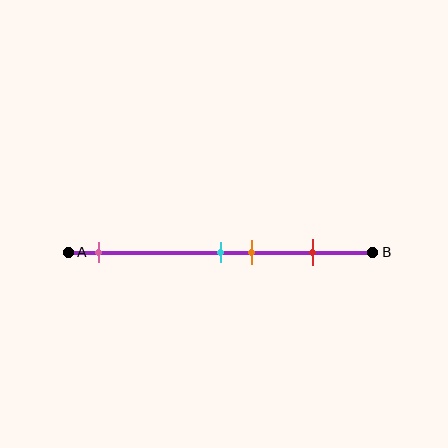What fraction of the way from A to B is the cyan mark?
The cyan mark is approximately 50% (0.5) of the way from A to B.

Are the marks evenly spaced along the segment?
No, the marks are not evenly spaced.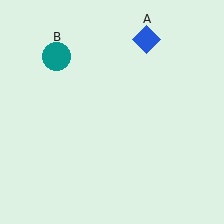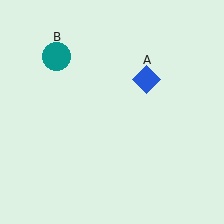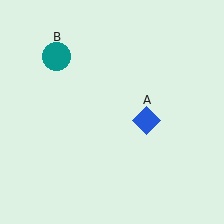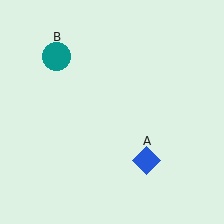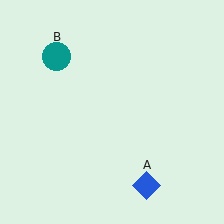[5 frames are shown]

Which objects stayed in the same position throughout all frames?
Teal circle (object B) remained stationary.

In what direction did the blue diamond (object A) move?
The blue diamond (object A) moved down.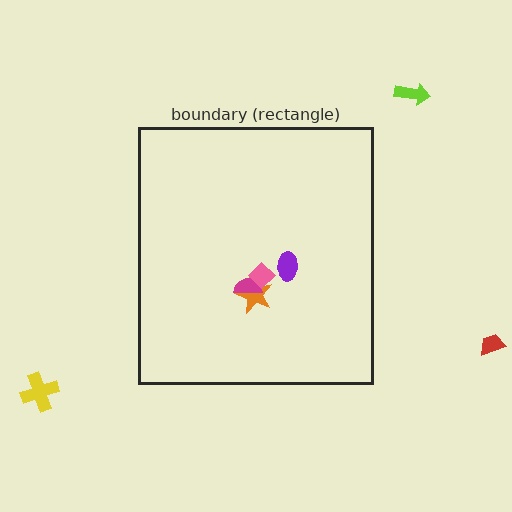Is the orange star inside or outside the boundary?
Inside.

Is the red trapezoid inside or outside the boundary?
Outside.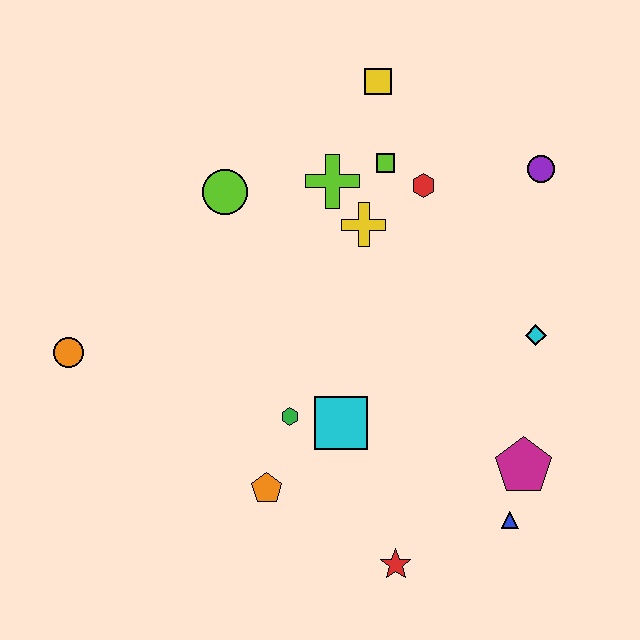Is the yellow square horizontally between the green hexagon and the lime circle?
No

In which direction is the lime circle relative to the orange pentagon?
The lime circle is above the orange pentagon.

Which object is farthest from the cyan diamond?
The orange circle is farthest from the cyan diamond.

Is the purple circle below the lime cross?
No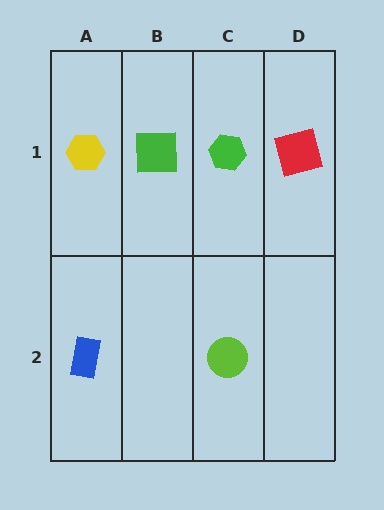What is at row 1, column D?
A red square.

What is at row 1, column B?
A green square.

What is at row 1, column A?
A yellow hexagon.